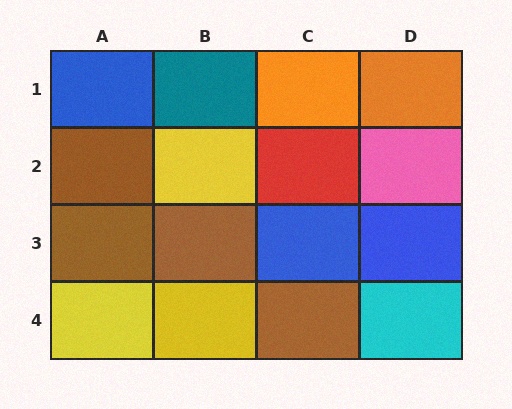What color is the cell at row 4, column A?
Yellow.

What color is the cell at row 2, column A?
Brown.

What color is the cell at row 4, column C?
Brown.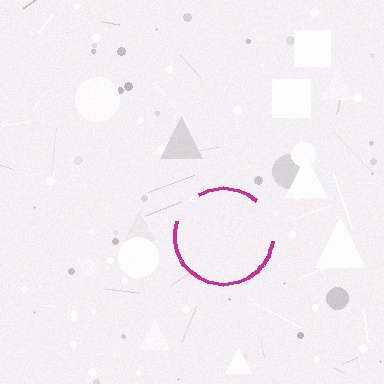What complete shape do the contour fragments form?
The contour fragments form a circle.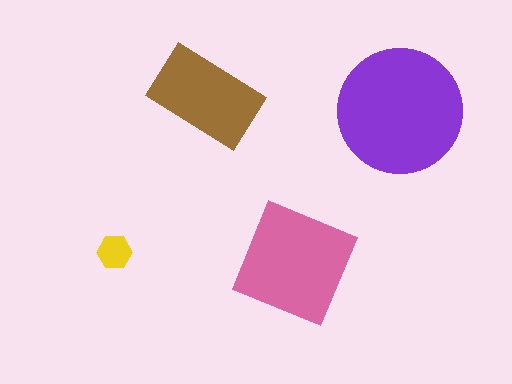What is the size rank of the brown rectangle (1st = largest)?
3rd.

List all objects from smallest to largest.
The yellow hexagon, the brown rectangle, the pink square, the purple circle.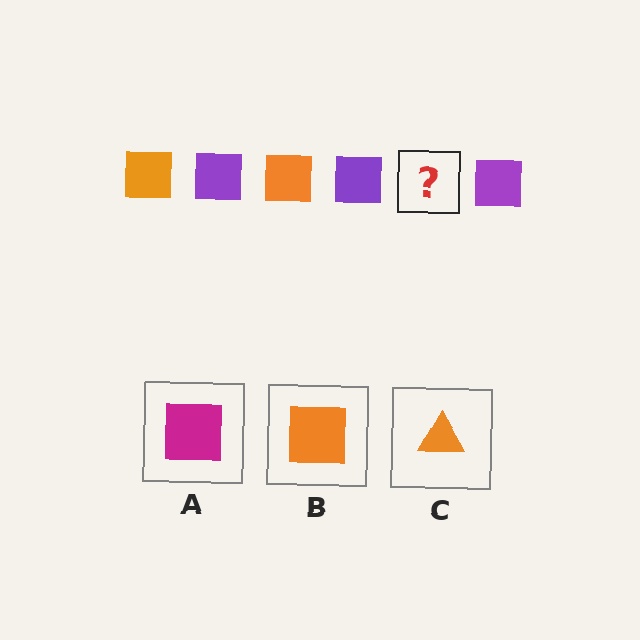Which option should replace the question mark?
Option B.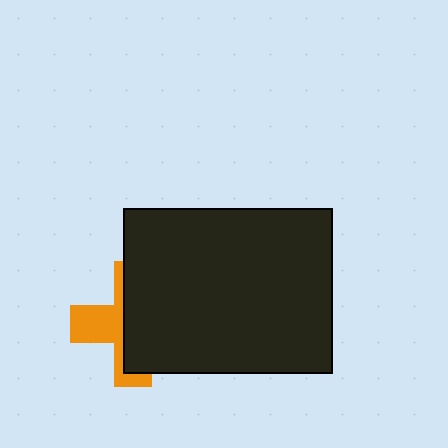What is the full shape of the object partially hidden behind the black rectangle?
The partially hidden object is an orange cross.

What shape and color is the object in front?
The object in front is a black rectangle.